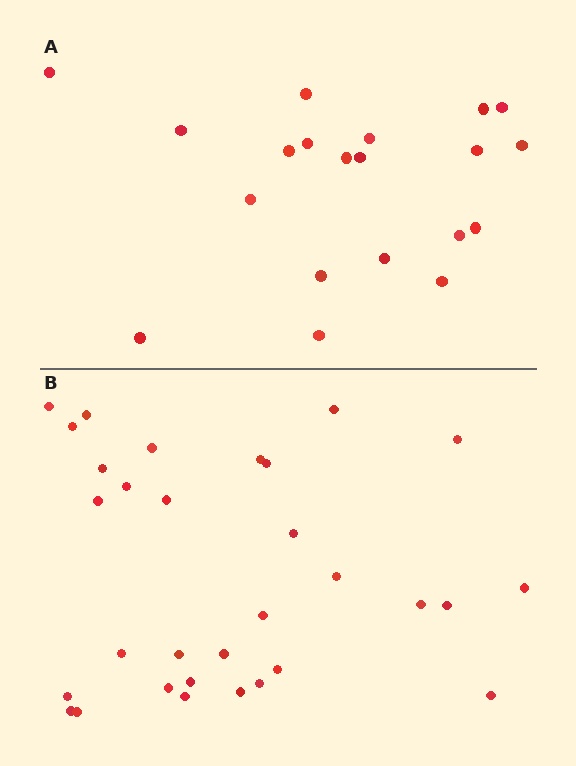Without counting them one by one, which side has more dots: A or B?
Region B (the bottom region) has more dots.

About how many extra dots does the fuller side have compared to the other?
Region B has roughly 12 or so more dots than region A.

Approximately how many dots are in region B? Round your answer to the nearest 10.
About 30 dots. (The exact count is 31, which rounds to 30.)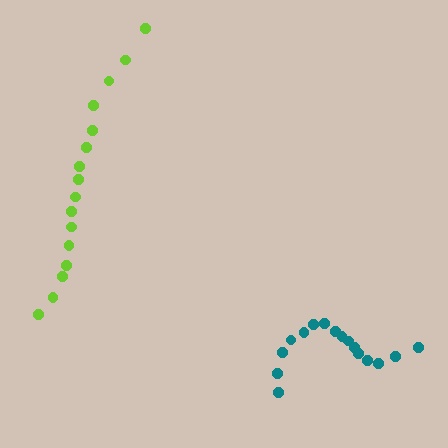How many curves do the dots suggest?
There are 2 distinct paths.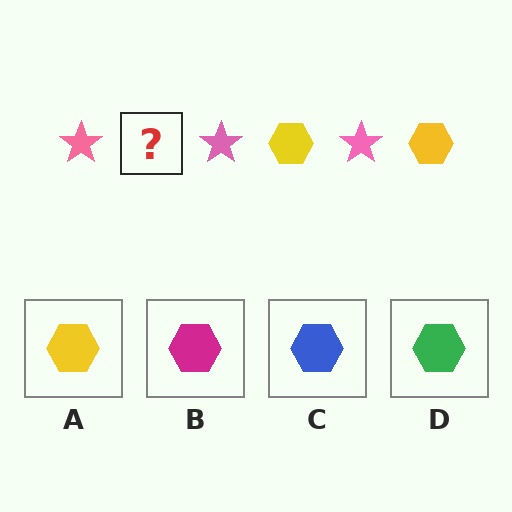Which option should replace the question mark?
Option A.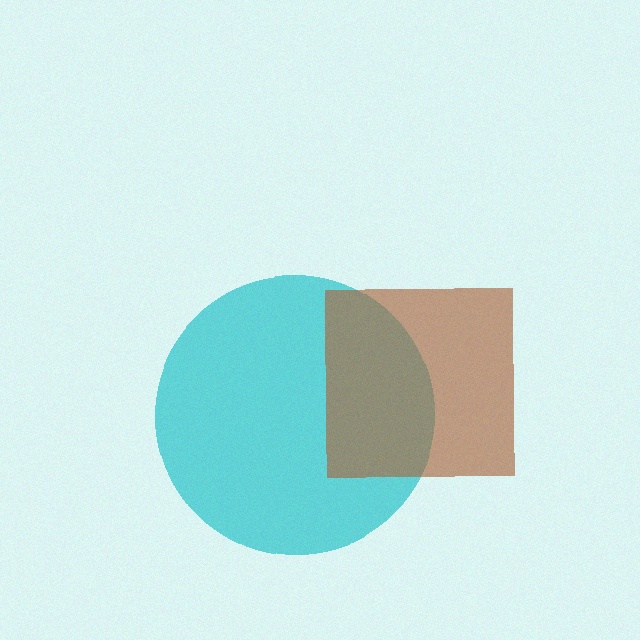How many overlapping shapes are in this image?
There are 2 overlapping shapes in the image.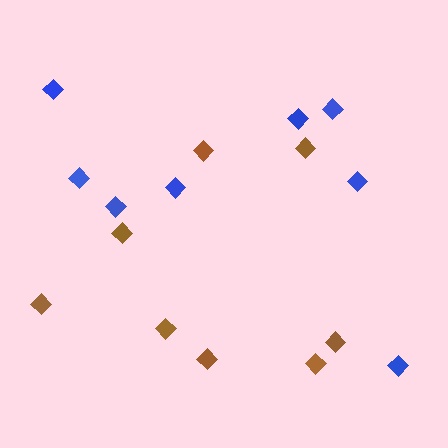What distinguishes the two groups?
There are 2 groups: one group of brown diamonds (8) and one group of blue diamonds (8).